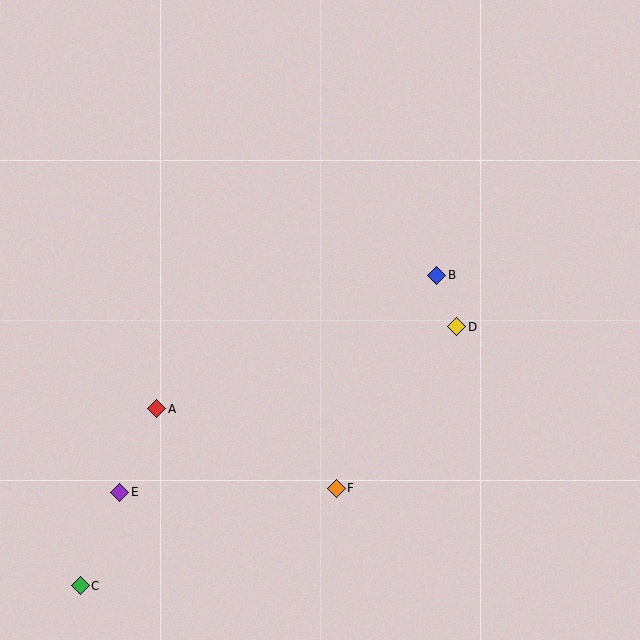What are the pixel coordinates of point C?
Point C is at (80, 586).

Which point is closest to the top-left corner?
Point A is closest to the top-left corner.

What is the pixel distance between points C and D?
The distance between C and D is 457 pixels.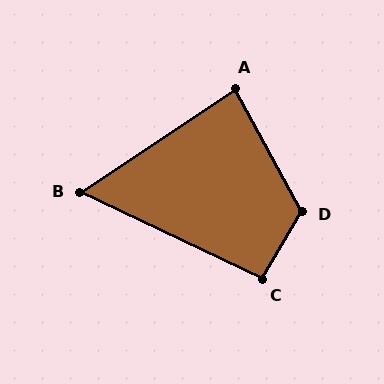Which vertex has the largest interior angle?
D, at approximately 121 degrees.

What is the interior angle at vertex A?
Approximately 85 degrees (approximately right).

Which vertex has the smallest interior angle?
B, at approximately 59 degrees.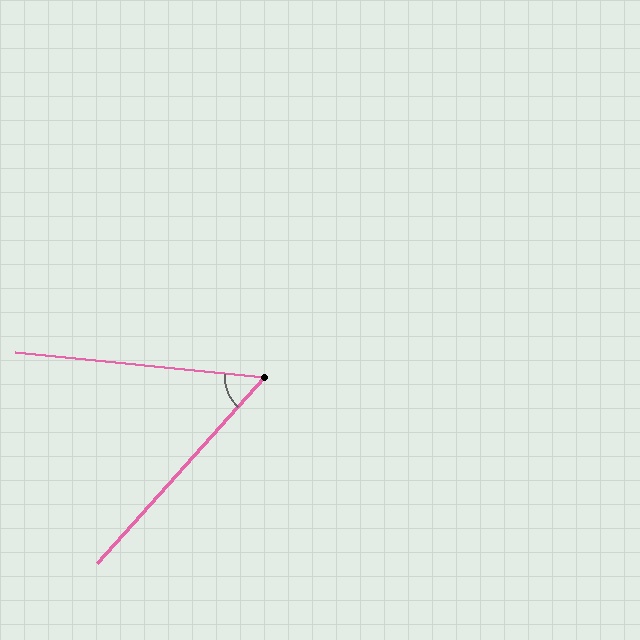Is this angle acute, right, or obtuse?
It is acute.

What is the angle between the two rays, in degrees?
Approximately 54 degrees.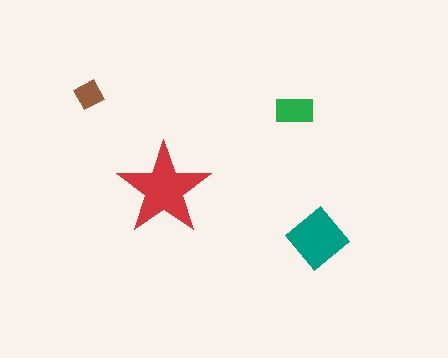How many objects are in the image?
There are 4 objects in the image.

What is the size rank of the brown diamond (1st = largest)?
4th.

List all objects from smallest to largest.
The brown diamond, the green rectangle, the teal diamond, the red star.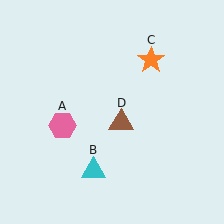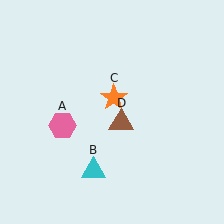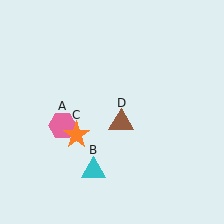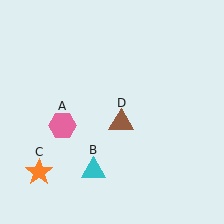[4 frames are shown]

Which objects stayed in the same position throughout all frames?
Pink hexagon (object A) and cyan triangle (object B) and brown triangle (object D) remained stationary.